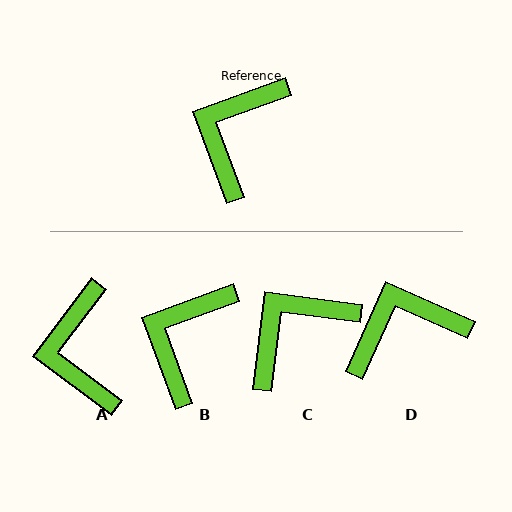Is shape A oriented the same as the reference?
No, it is off by about 33 degrees.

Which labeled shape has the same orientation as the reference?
B.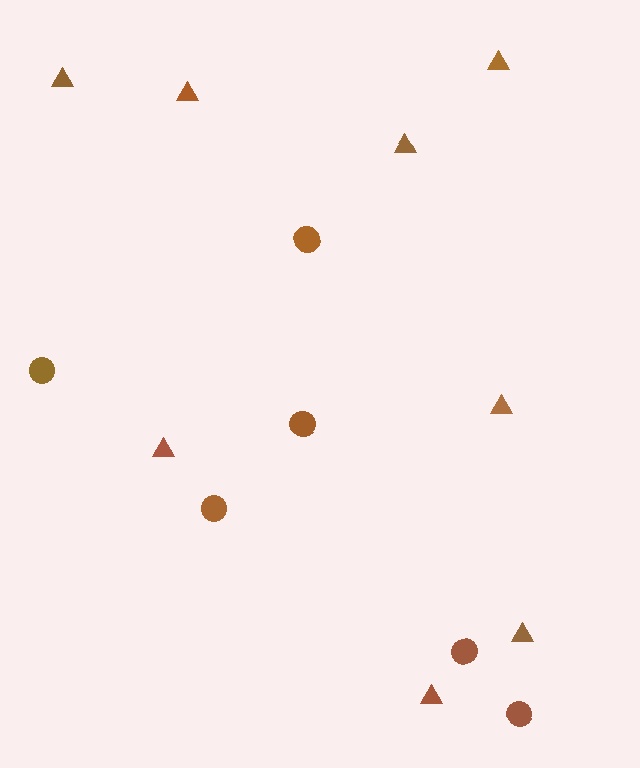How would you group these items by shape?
There are 2 groups: one group of triangles (8) and one group of circles (6).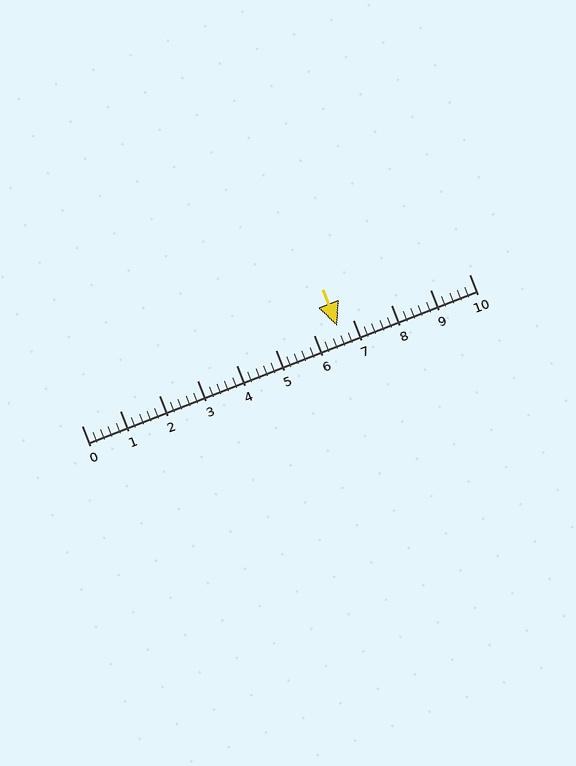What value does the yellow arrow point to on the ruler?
The yellow arrow points to approximately 6.6.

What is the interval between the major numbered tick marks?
The major tick marks are spaced 1 units apart.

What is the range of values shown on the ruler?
The ruler shows values from 0 to 10.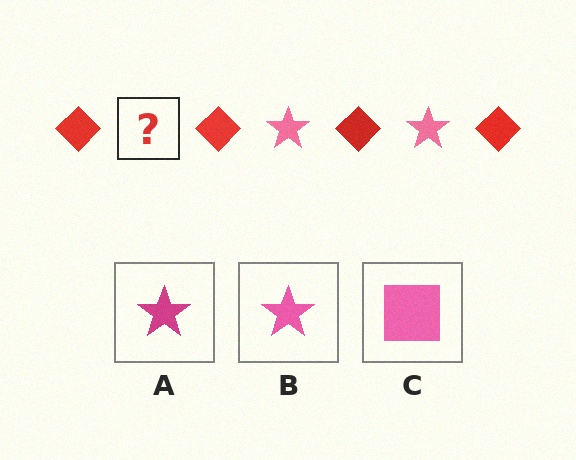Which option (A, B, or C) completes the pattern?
B.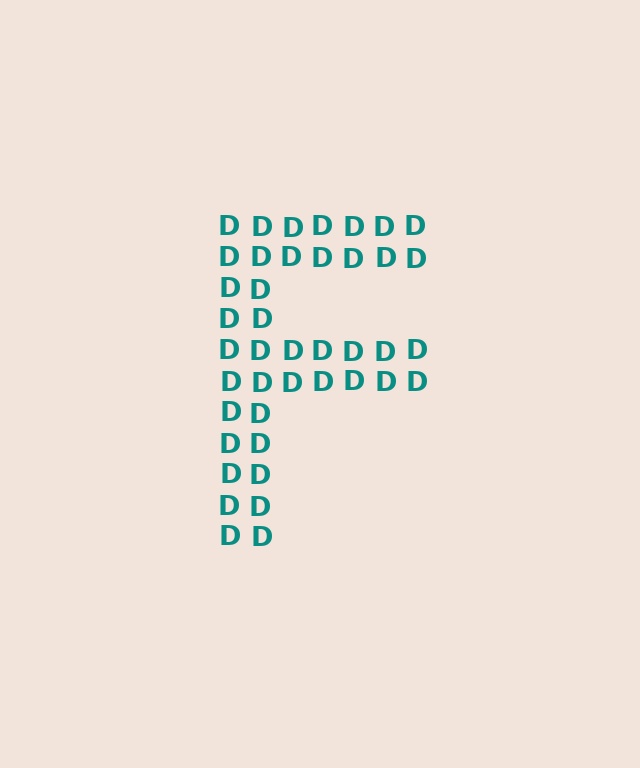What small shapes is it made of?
It is made of small letter D's.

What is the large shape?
The large shape is the letter F.